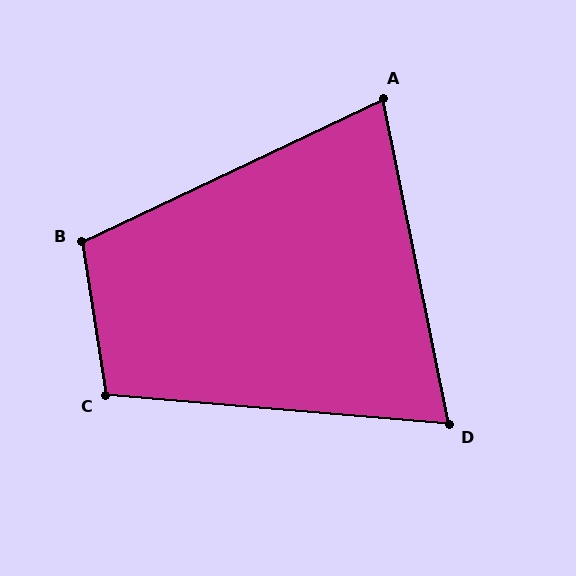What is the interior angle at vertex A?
Approximately 76 degrees (acute).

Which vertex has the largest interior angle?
B, at approximately 106 degrees.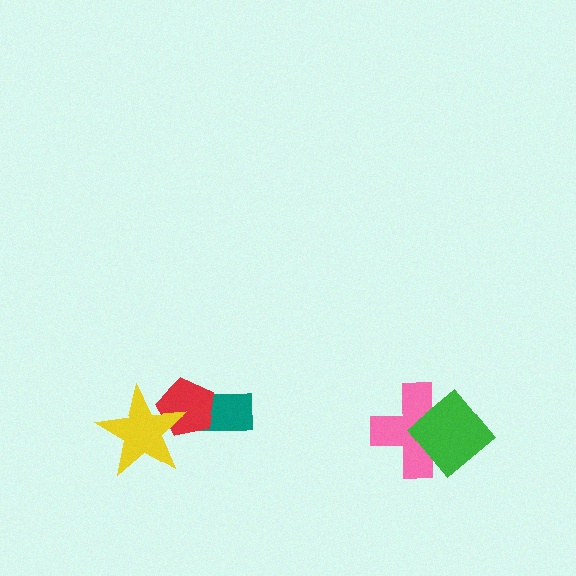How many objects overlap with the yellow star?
1 object overlaps with the yellow star.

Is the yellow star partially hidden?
No, no other shape covers it.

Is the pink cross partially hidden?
Yes, it is partially covered by another shape.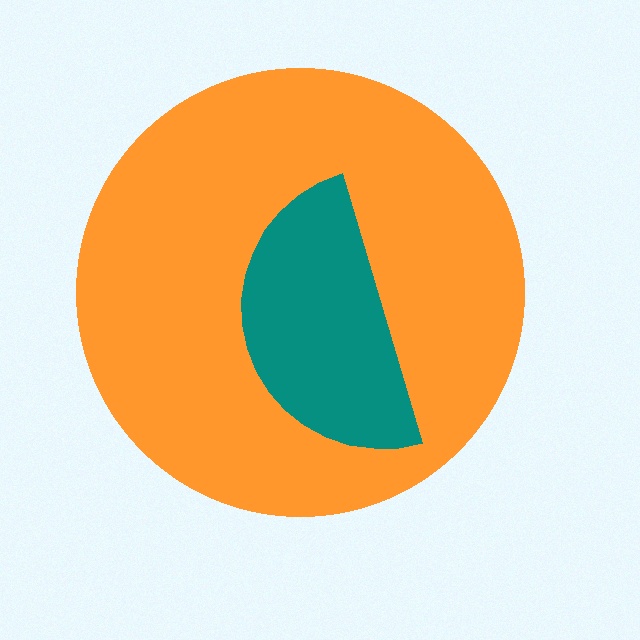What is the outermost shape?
The orange circle.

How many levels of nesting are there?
2.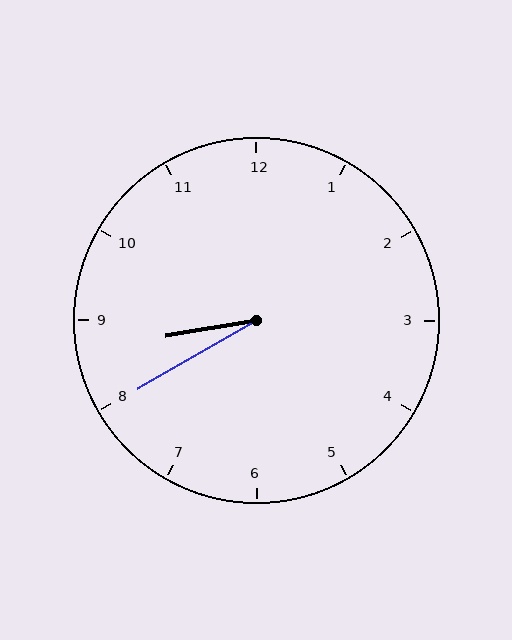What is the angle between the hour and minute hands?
Approximately 20 degrees.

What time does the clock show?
8:40.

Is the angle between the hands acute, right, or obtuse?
It is acute.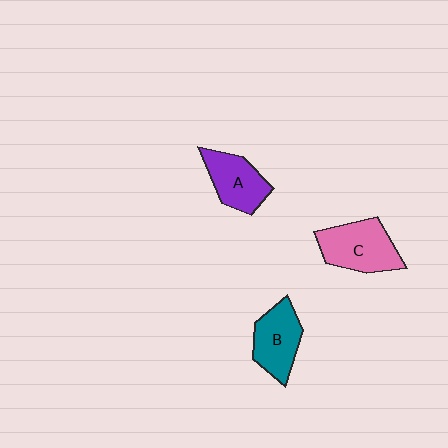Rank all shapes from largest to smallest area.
From largest to smallest: C (pink), B (teal), A (purple).